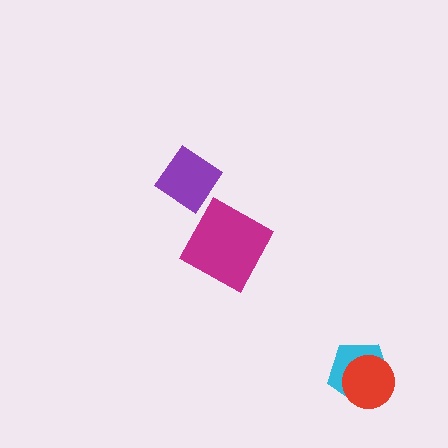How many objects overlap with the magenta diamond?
0 objects overlap with the magenta diamond.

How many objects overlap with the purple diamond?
0 objects overlap with the purple diamond.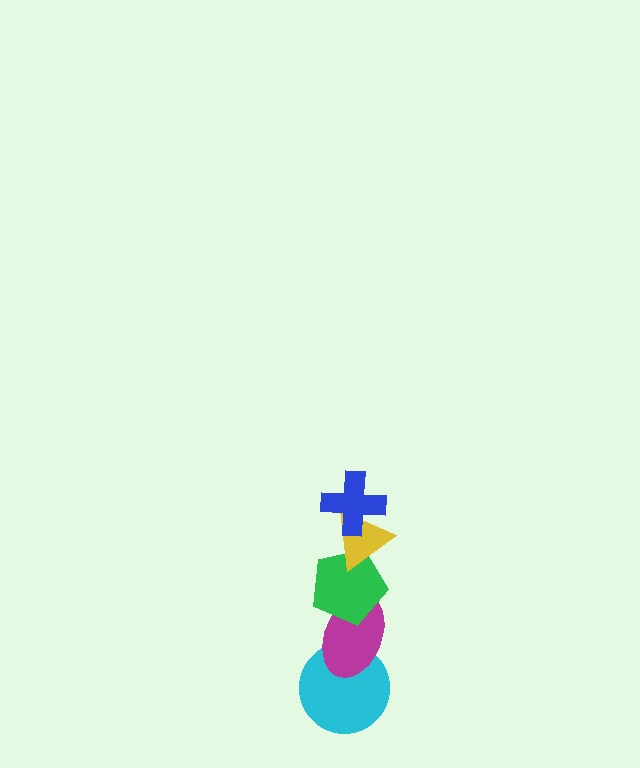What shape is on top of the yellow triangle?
The blue cross is on top of the yellow triangle.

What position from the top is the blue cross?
The blue cross is 1st from the top.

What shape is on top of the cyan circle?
The magenta ellipse is on top of the cyan circle.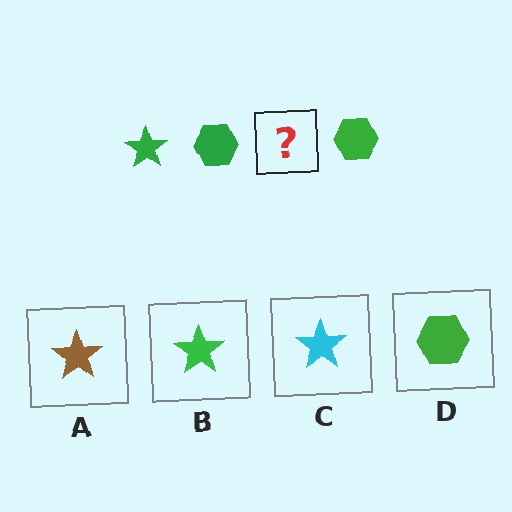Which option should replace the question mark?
Option B.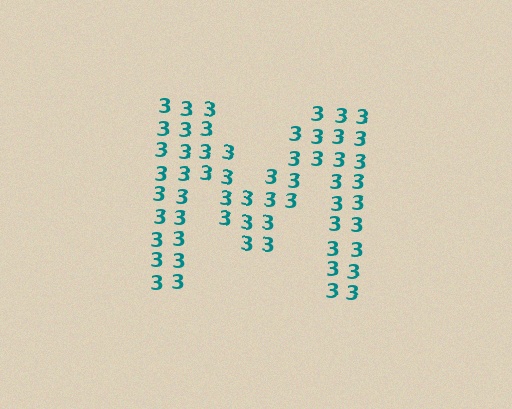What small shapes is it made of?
It is made of small digit 3's.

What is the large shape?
The large shape is the letter M.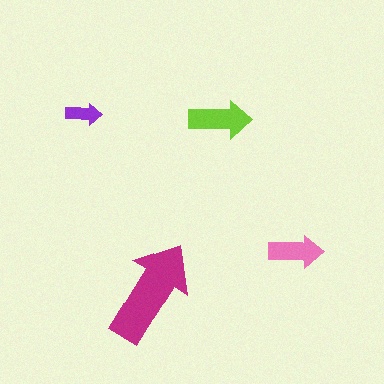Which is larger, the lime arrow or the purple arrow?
The lime one.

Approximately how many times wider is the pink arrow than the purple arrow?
About 1.5 times wider.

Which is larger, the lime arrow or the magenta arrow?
The magenta one.